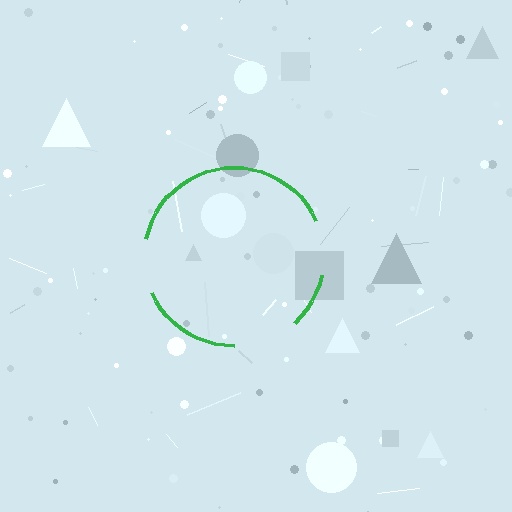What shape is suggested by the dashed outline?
The dashed outline suggests a circle.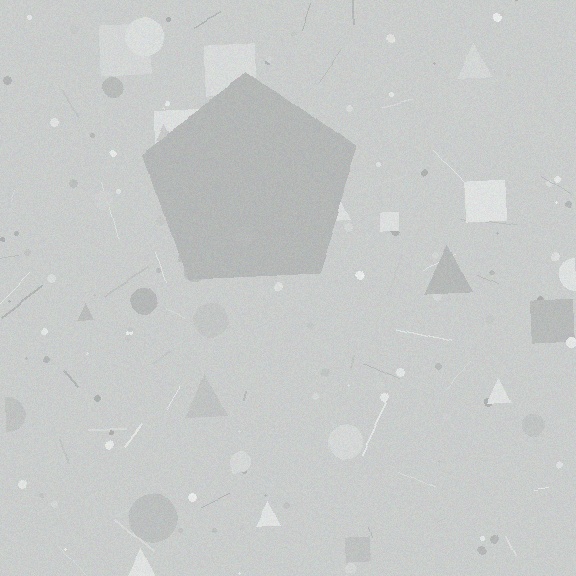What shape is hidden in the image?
A pentagon is hidden in the image.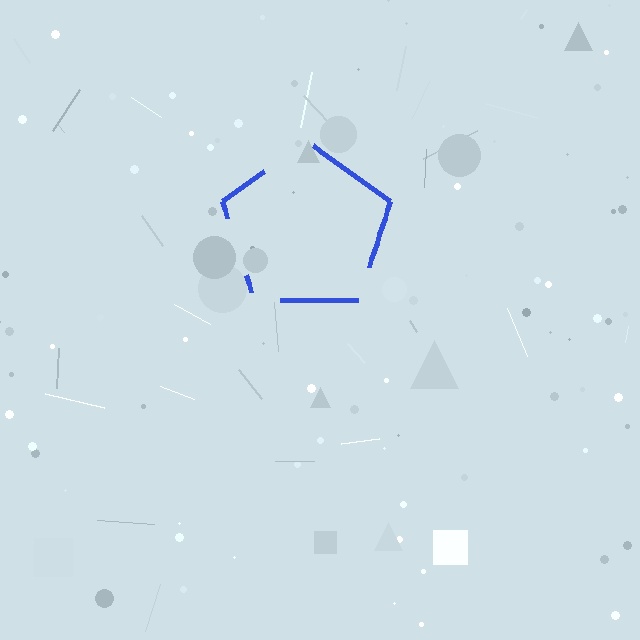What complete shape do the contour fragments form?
The contour fragments form a pentagon.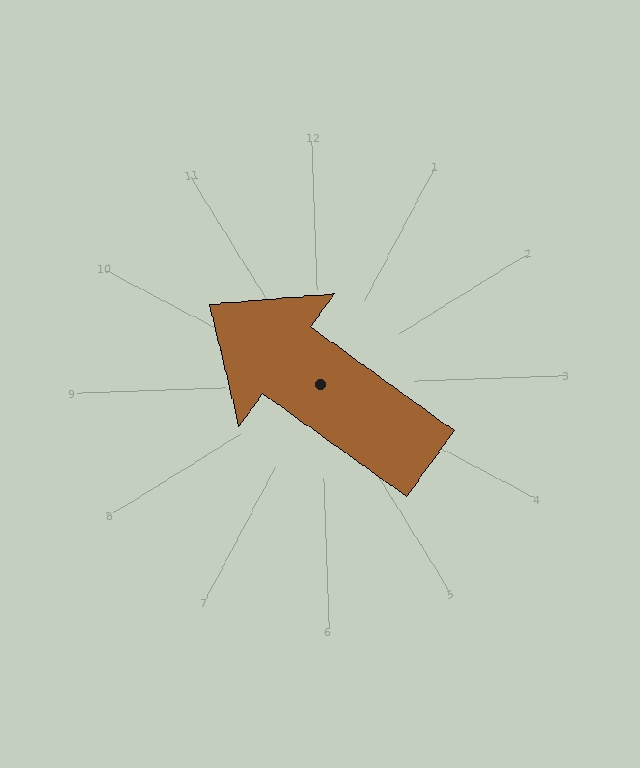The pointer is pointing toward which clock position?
Roughly 10 o'clock.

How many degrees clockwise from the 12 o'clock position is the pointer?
Approximately 308 degrees.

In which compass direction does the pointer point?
Northwest.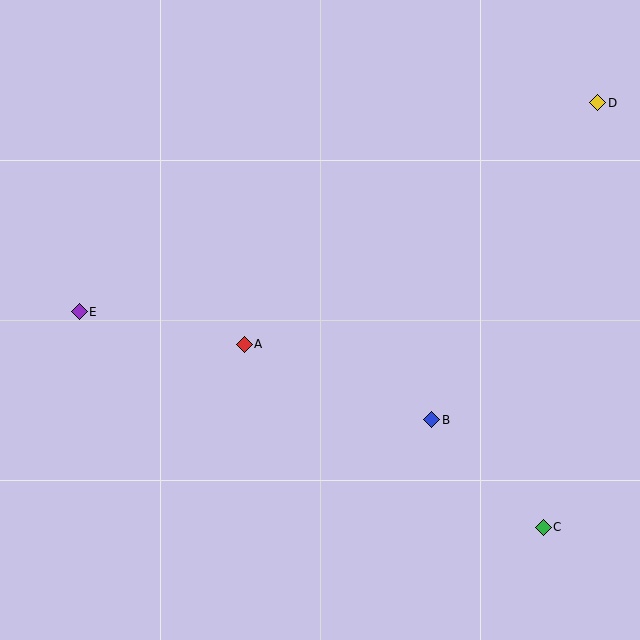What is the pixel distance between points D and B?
The distance between D and B is 358 pixels.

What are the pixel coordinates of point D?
Point D is at (598, 103).